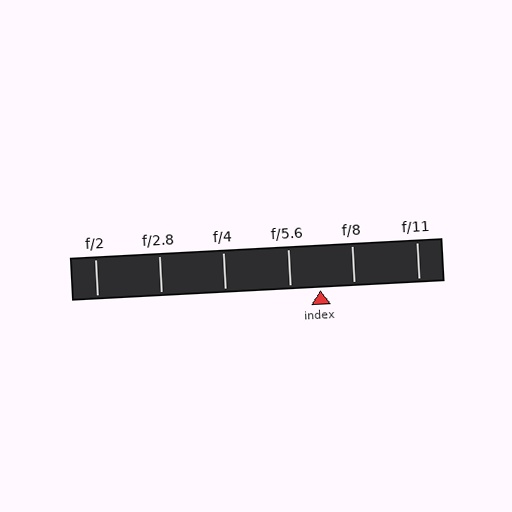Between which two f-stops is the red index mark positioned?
The index mark is between f/5.6 and f/8.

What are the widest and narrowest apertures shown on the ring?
The widest aperture shown is f/2 and the narrowest is f/11.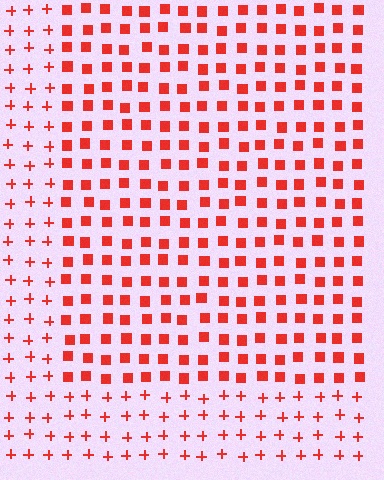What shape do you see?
I see a rectangle.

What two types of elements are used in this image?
The image uses squares inside the rectangle region and plus signs outside it.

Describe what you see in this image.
The image is filled with small red elements arranged in a uniform grid. A rectangle-shaped region contains squares, while the surrounding area contains plus signs. The boundary is defined purely by the change in element shape.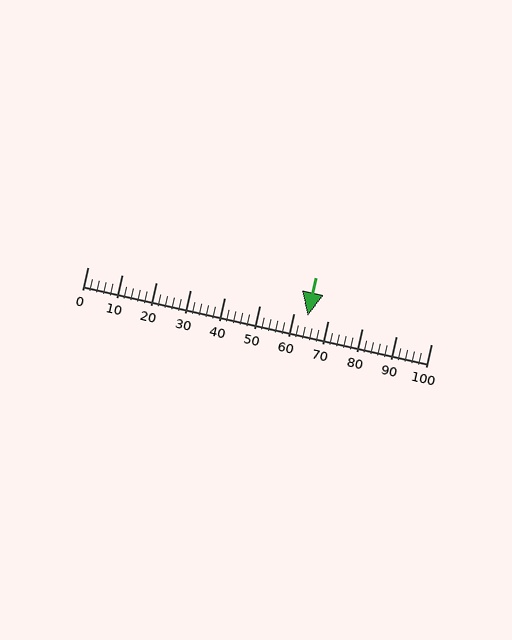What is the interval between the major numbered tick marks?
The major tick marks are spaced 10 units apart.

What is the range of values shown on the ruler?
The ruler shows values from 0 to 100.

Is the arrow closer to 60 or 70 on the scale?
The arrow is closer to 60.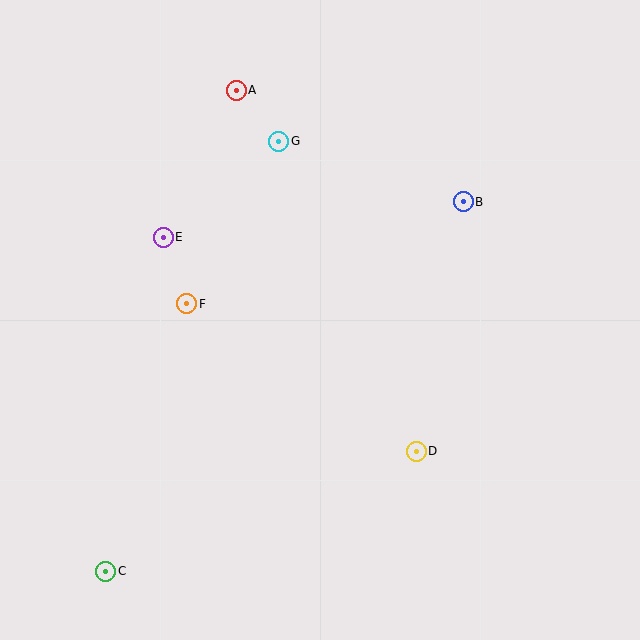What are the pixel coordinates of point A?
Point A is at (236, 90).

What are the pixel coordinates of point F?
Point F is at (187, 304).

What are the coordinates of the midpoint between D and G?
The midpoint between D and G is at (348, 296).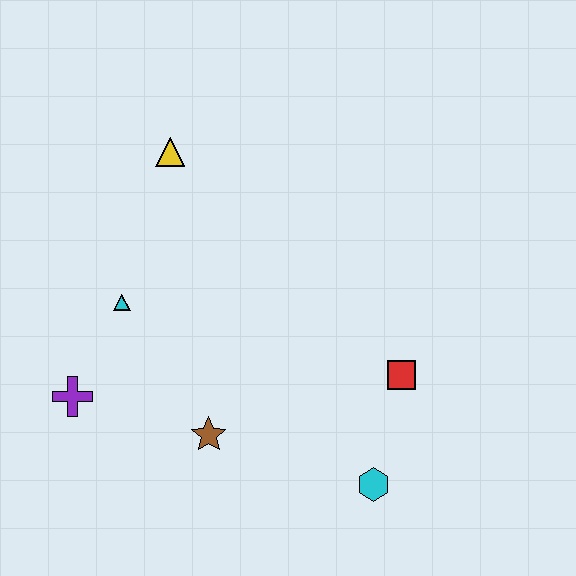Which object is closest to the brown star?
The purple cross is closest to the brown star.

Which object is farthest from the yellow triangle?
The cyan hexagon is farthest from the yellow triangle.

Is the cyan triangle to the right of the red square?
No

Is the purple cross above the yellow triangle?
No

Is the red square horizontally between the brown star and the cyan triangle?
No